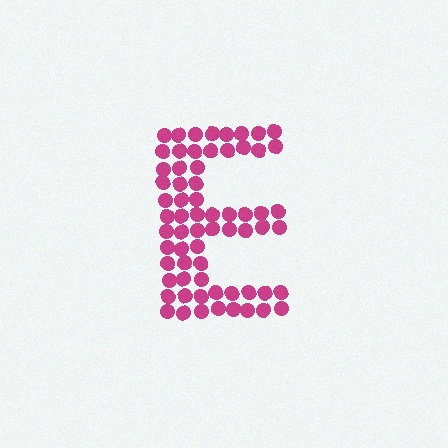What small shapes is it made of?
It is made of small circles.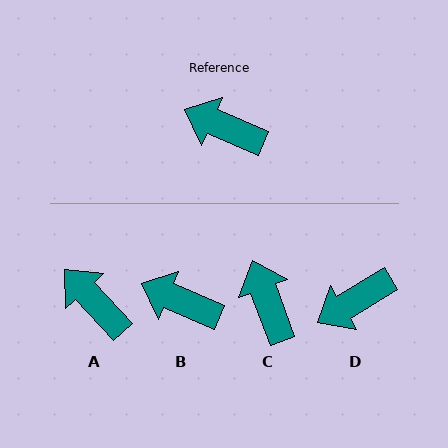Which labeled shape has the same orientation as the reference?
B.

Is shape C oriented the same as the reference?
No, it is off by about 46 degrees.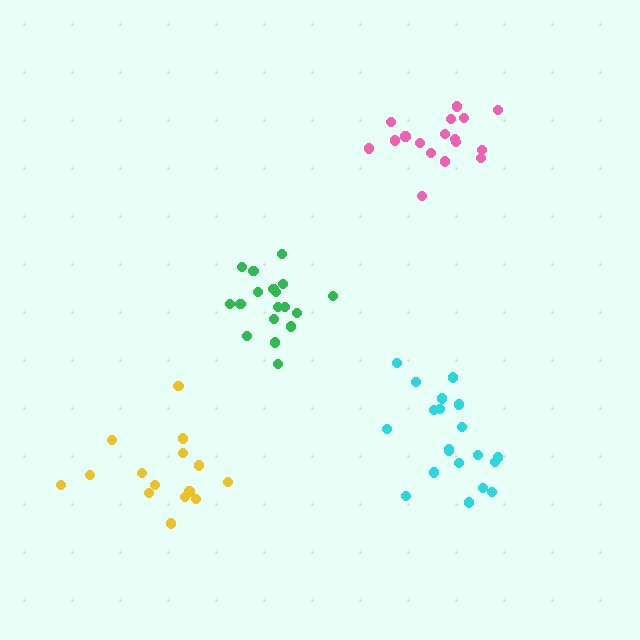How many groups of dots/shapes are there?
There are 4 groups.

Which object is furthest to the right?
The cyan cluster is rightmost.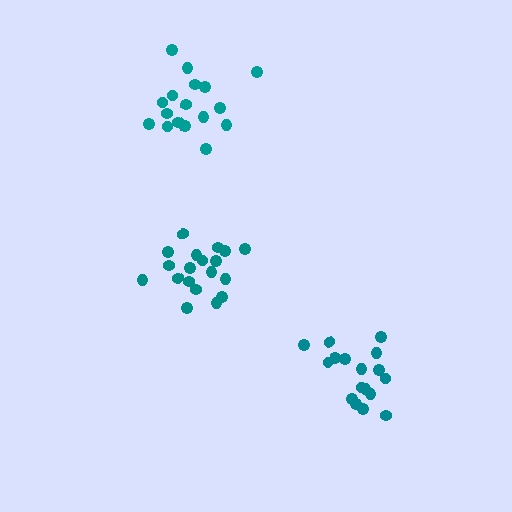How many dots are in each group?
Group 1: 19 dots, Group 2: 17 dots, Group 3: 17 dots (53 total).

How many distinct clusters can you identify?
There are 3 distinct clusters.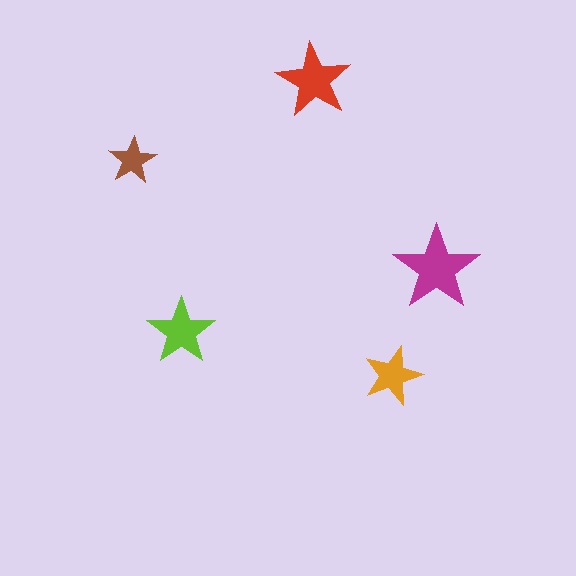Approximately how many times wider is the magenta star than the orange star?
About 1.5 times wider.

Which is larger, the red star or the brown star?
The red one.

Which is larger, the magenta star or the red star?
The magenta one.